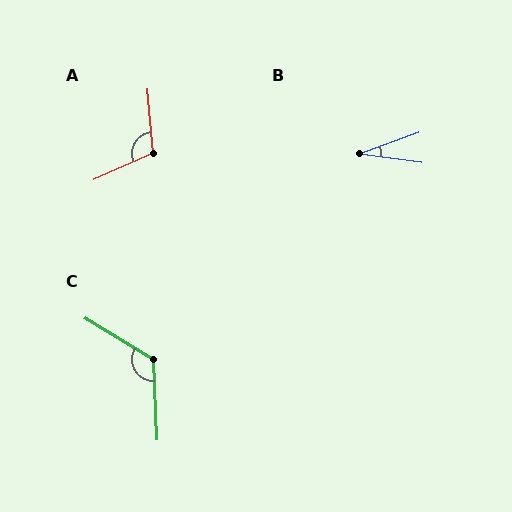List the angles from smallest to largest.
B (28°), A (109°), C (124°).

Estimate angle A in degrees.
Approximately 109 degrees.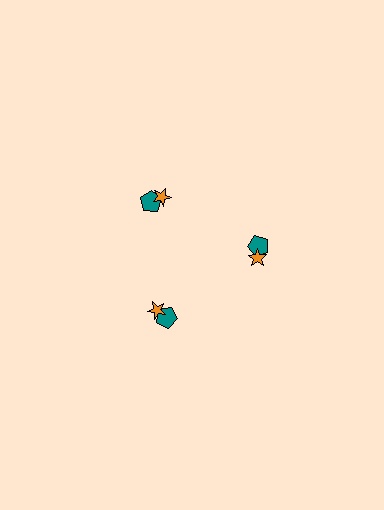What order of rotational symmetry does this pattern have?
This pattern has 3-fold rotational symmetry.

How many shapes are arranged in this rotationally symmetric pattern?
There are 6 shapes, arranged in 3 groups of 2.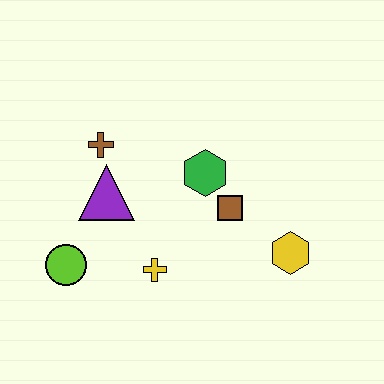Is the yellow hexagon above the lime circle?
Yes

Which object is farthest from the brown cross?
The yellow hexagon is farthest from the brown cross.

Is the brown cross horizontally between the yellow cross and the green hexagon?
No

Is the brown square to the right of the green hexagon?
Yes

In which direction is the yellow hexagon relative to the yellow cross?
The yellow hexagon is to the right of the yellow cross.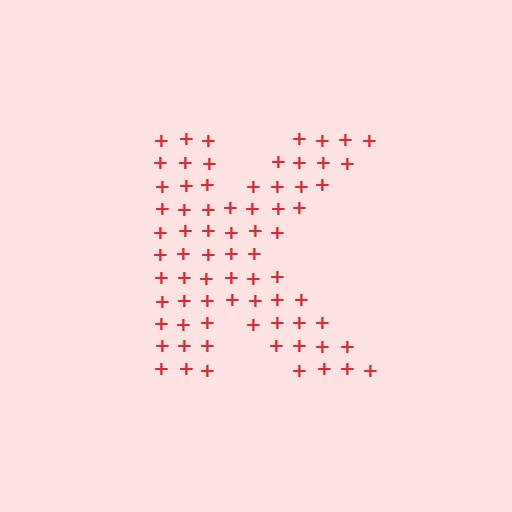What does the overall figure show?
The overall figure shows the letter K.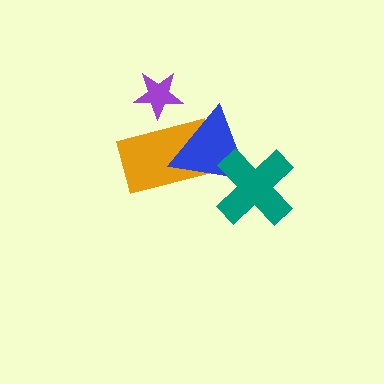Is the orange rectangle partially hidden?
Yes, it is partially covered by another shape.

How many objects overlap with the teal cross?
1 object overlaps with the teal cross.